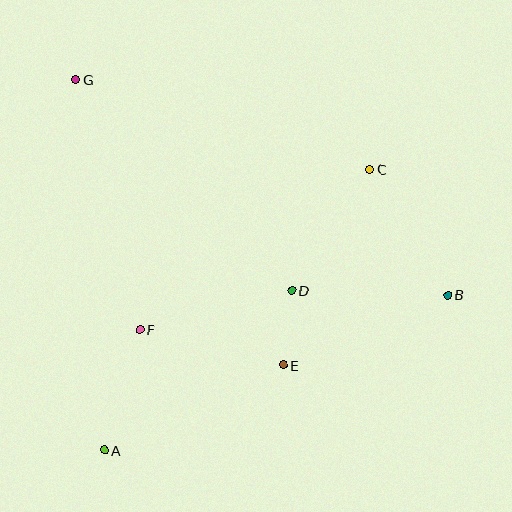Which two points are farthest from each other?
Points B and G are farthest from each other.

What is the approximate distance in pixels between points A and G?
The distance between A and G is approximately 372 pixels.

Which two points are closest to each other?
Points D and E are closest to each other.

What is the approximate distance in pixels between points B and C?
The distance between B and C is approximately 148 pixels.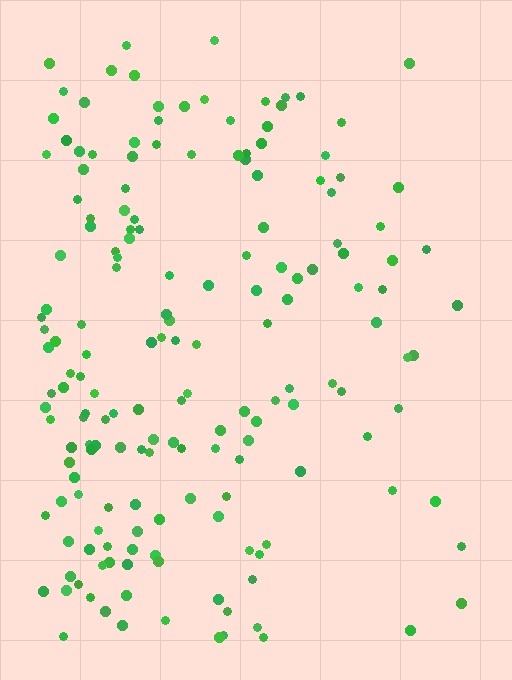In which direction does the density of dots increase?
From right to left, with the left side densest.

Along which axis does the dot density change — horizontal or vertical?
Horizontal.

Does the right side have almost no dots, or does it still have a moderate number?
Still a moderate number, just noticeably fewer than the left.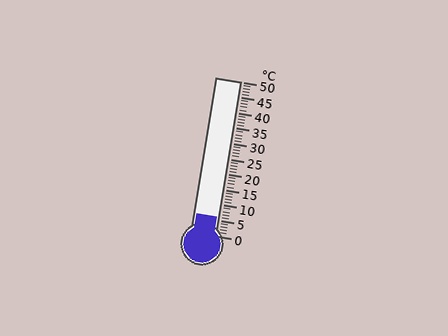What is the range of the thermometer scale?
The thermometer scale ranges from 0°C to 50°C.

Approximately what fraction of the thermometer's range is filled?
The thermometer is filled to approximately 10% of its range.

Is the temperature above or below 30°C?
The temperature is below 30°C.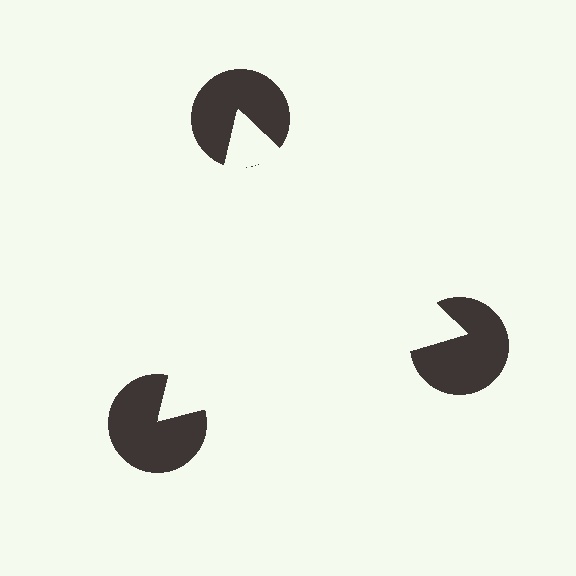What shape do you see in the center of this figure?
An illusory triangle — its edges are inferred from the aligned wedge cuts in the pac-man discs, not physically drawn.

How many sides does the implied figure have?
3 sides.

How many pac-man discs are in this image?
There are 3 — one at each vertex of the illusory triangle.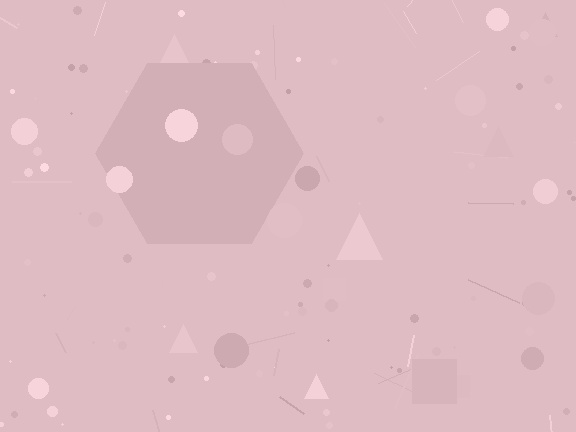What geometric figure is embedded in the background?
A hexagon is embedded in the background.